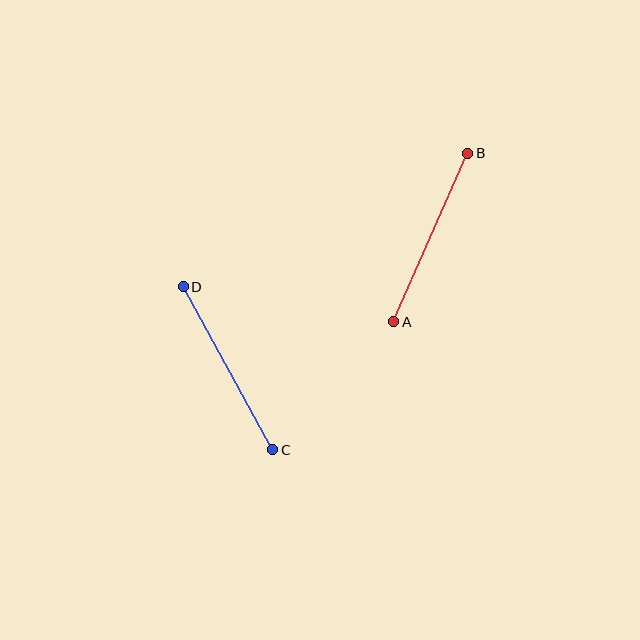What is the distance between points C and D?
The distance is approximately 186 pixels.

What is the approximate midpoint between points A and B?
The midpoint is at approximately (431, 237) pixels.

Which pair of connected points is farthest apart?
Points C and D are farthest apart.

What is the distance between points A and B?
The distance is approximately 184 pixels.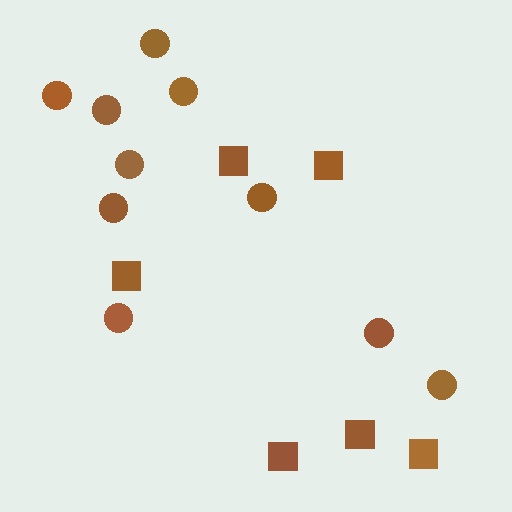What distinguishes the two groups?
There are 2 groups: one group of squares (6) and one group of circles (10).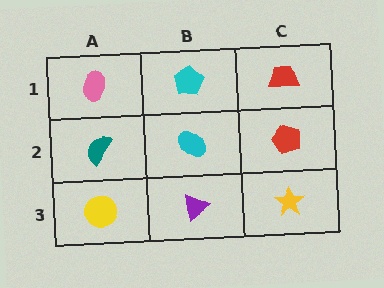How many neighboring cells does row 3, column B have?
3.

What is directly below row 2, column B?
A purple triangle.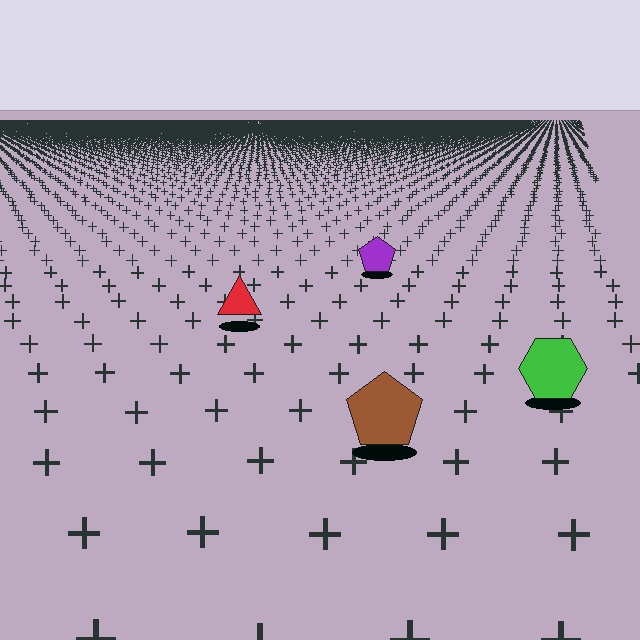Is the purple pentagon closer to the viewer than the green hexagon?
No. The green hexagon is closer — you can tell from the texture gradient: the ground texture is coarser near it.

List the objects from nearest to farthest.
From nearest to farthest: the brown pentagon, the green hexagon, the red triangle, the purple pentagon.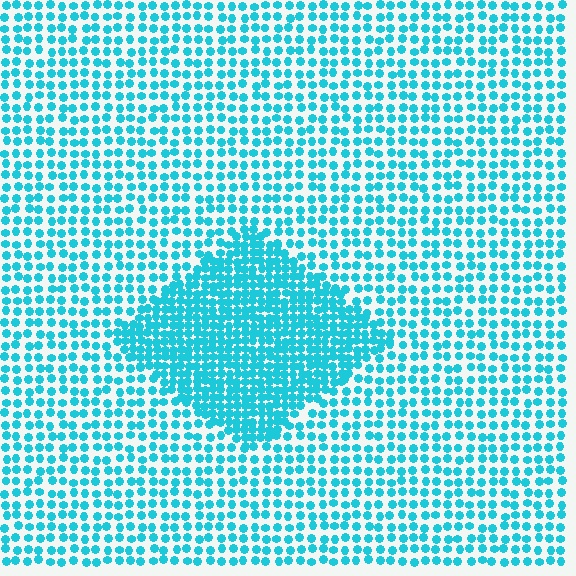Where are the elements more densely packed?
The elements are more densely packed inside the diamond boundary.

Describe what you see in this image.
The image contains small cyan elements arranged at two different densities. A diamond-shaped region is visible where the elements are more densely packed than the surrounding area.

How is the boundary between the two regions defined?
The boundary is defined by a change in element density (approximately 2.0x ratio). All elements are the same color, size, and shape.